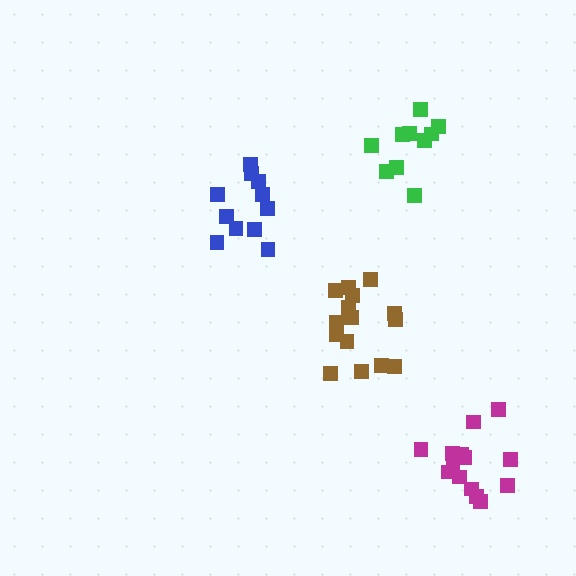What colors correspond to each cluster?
The clusters are colored: blue, brown, green, magenta.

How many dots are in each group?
Group 1: 11 dots, Group 2: 15 dots, Group 3: 10 dots, Group 4: 14 dots (50 total).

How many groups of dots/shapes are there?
There are 4 groups.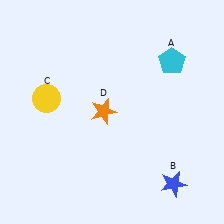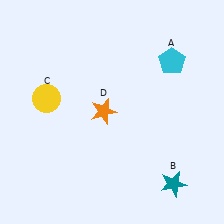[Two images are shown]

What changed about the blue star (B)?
In Image 1, B is blue. In Image 2, it changed to teal.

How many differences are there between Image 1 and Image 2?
There is 1 difference between the two images.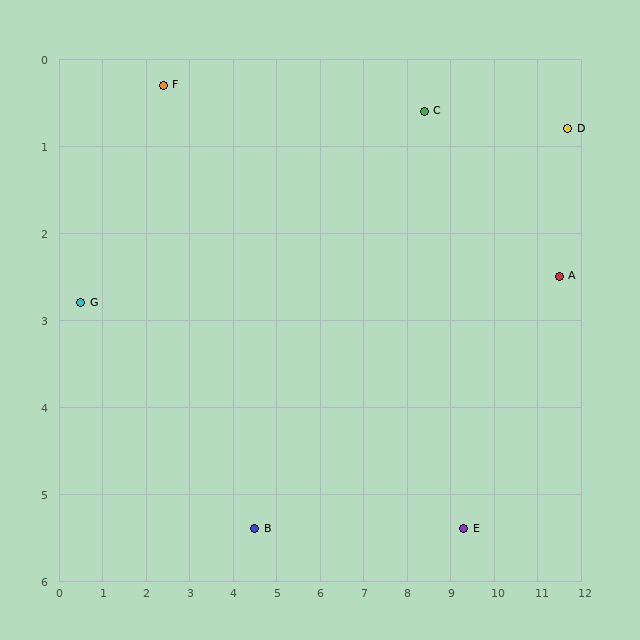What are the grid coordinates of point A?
Point A is at approximately (11.5, 2.5).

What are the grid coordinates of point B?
Point B is at approximately (4.5, 5.4).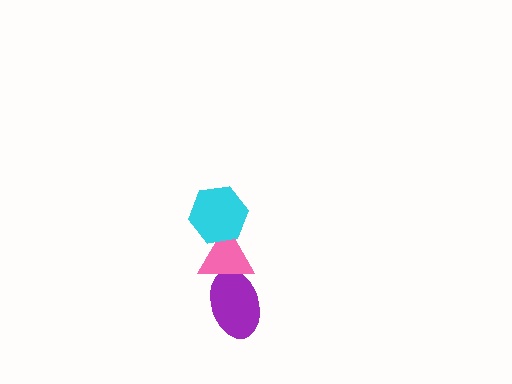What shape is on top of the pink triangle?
The cyan hexagon is on top of the pink triangle.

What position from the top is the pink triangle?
The pink triangle is 2nd from the top.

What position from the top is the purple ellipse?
The purple ellipse is 3rd from the top.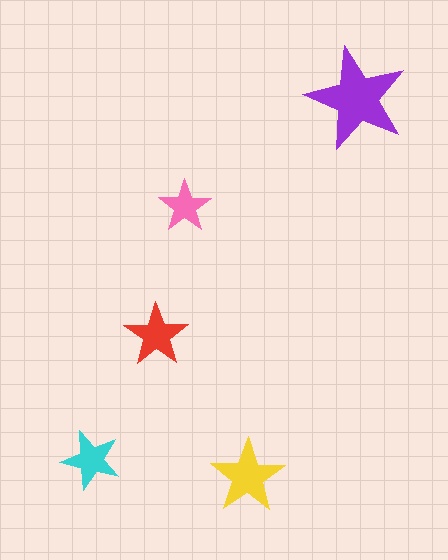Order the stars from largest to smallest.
the purple one, the yellow one, the red one, the cyan one, the pink one.